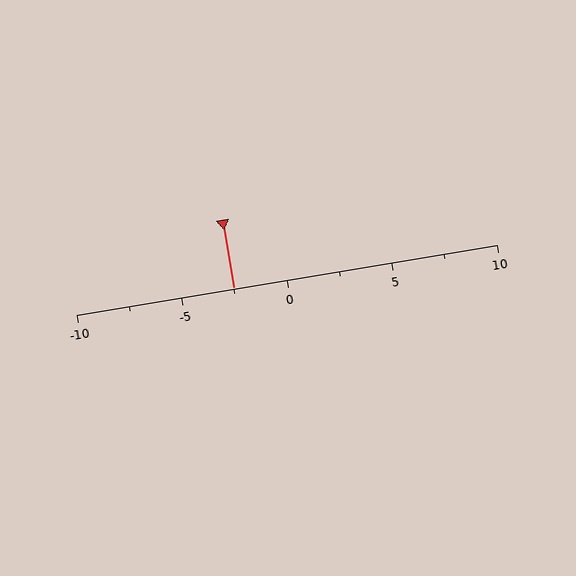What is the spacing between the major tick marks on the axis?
The major ticks are spaced 5 apart.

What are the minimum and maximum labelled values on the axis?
The axis runs from -10 to 10.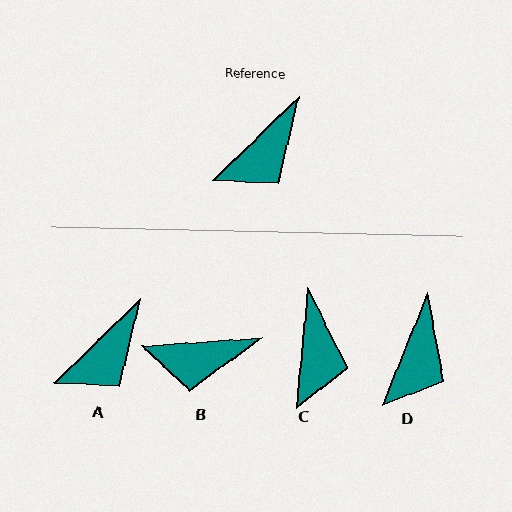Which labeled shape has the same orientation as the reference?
A.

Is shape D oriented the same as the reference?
No, it is off by about 23 degrees.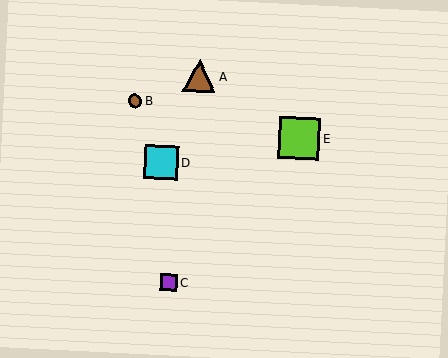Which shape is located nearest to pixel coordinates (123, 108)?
The brown circle (labeled B) at (135, 101) is nearest to that location.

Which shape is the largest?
The lime square (labeled E) is the largest.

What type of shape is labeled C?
Shape C is a purple square.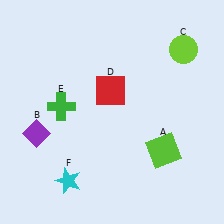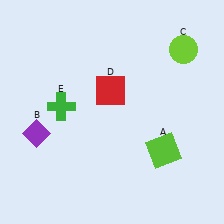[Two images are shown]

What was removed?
The cyan star (F) was removed in Image 2.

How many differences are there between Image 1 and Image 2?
There is 1 difference between the two images.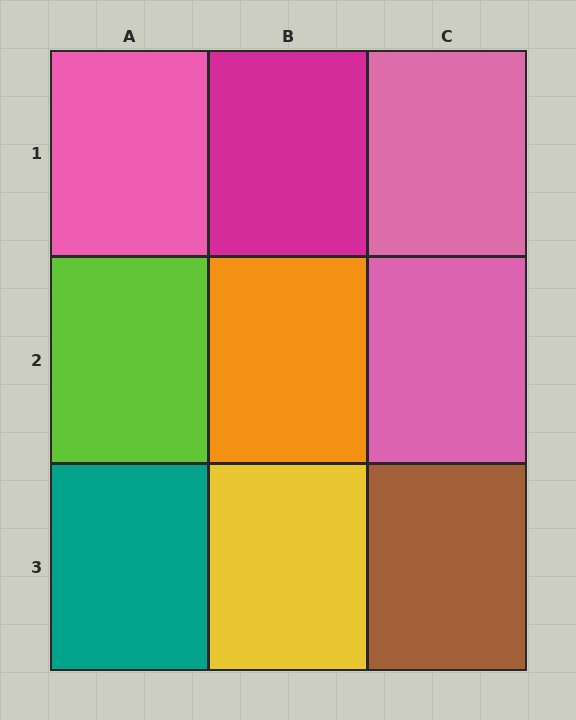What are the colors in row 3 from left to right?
Teal, yellow, brown.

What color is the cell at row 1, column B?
Magenta.